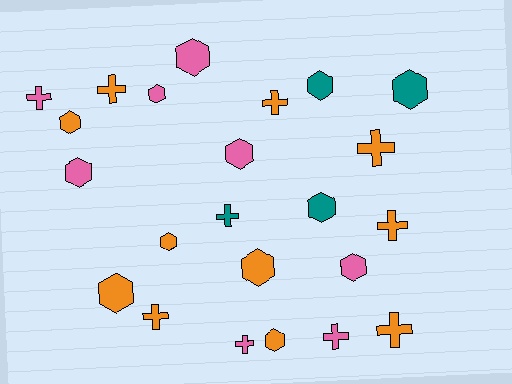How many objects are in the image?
There are 23 objects.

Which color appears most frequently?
Orange, with 11 objects.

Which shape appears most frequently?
Hexagon, with 13 objects.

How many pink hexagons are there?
There are 5 pink hexagons.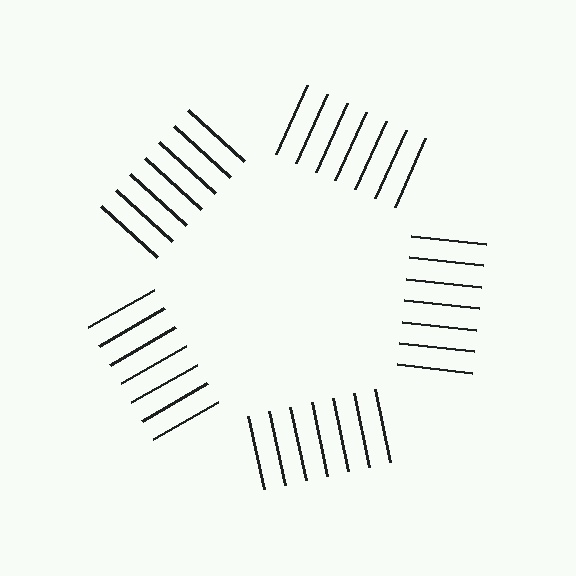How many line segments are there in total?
35 — 7 along each of the 5 edges.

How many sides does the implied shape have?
5 sides — the line-ends trace a pentagon.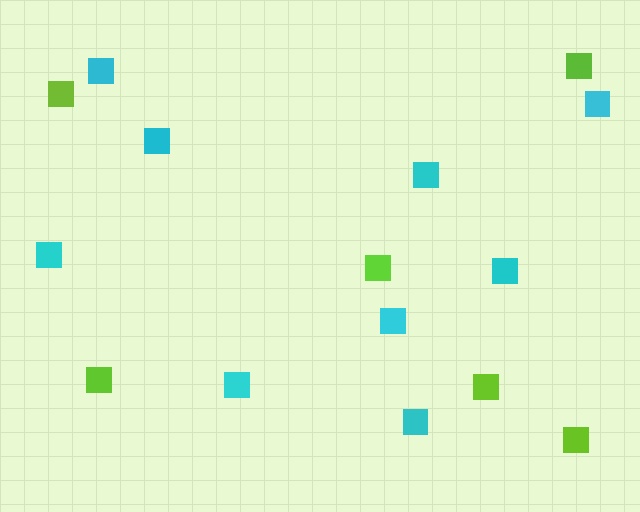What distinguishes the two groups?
There are 2 groups: one group of cyan squares (9) and one group of lime squares (6).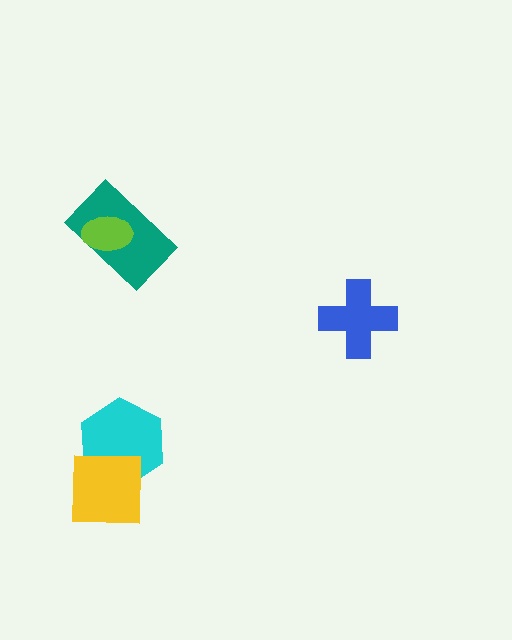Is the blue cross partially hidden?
No, no other shape covers it.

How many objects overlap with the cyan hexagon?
1 object overlaps with the cyan hexagon.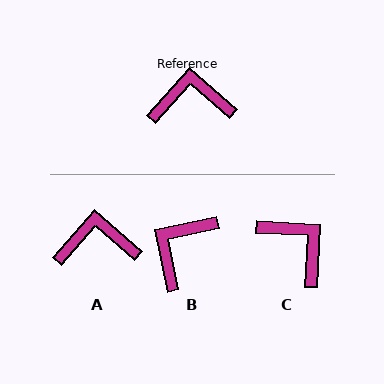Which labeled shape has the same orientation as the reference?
A.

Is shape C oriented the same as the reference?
No, it is off by about 51 degrees.